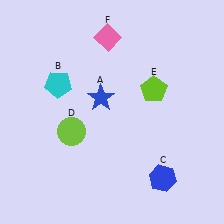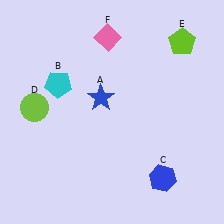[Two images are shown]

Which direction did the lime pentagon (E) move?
The lime pentagon (E) moved up.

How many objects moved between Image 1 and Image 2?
2 objects moved between the two images.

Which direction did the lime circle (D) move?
The lime circle (D) moved left.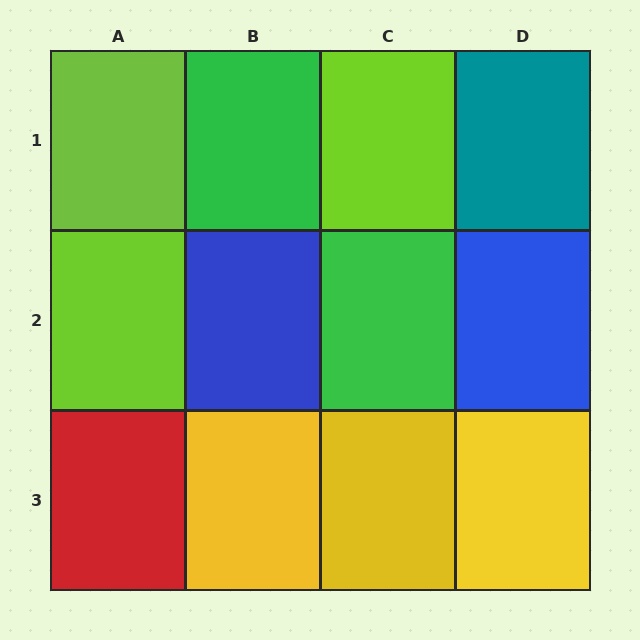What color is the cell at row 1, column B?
Green.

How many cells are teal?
1 cell is teal.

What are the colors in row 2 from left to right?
Lime, blue, green, blue.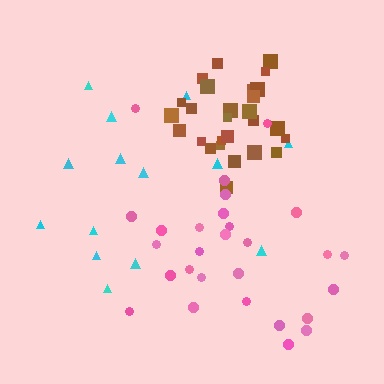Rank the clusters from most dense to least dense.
brown, pink, cyan.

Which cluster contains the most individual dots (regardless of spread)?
Pink (28).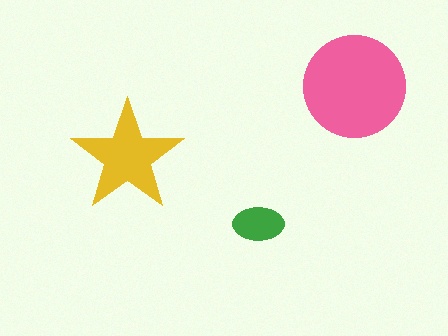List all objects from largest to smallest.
The pink circle, the yellow star, the green ellipse.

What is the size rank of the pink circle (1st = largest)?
1st.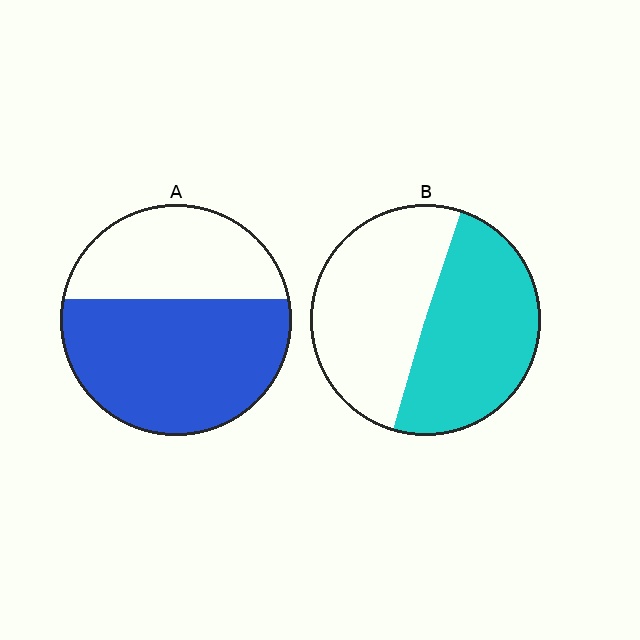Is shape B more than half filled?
Roughly half.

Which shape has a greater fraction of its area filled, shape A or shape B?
Shape A.